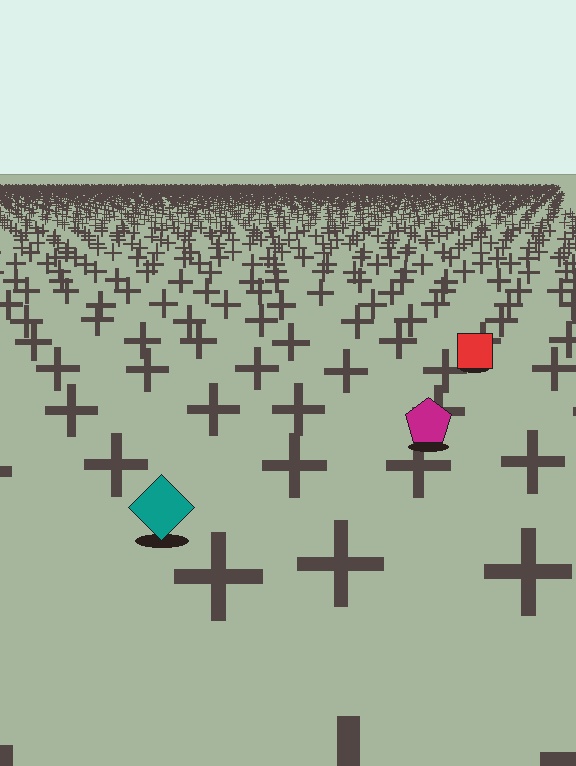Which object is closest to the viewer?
The teal diamond is closest. The texture marks near it are larger and more spread out.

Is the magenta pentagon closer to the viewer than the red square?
Yes. The magenta pentagon is closer — you can tell from the texture gradient: the ground texture is coarser near it.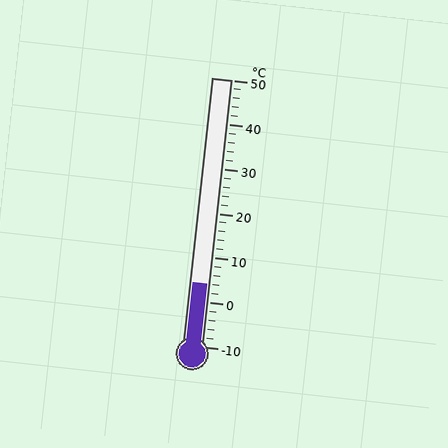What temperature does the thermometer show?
The thermometer shows approximately 4°C.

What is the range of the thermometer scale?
The thermometer scale ranges from -10°C to 50°C.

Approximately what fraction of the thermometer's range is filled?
The thermometer is filled to approximately 25% of its range.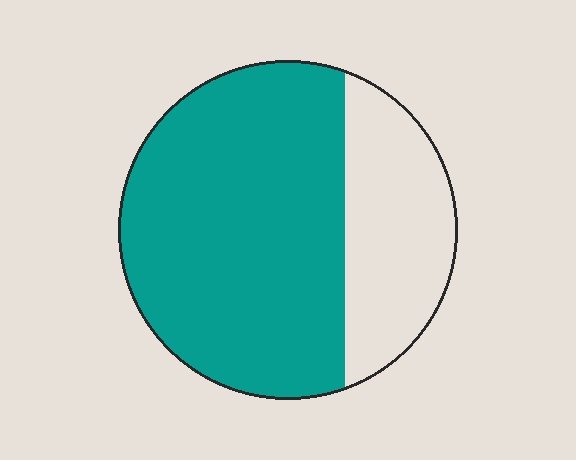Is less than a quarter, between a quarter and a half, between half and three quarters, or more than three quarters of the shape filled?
Between half and three quarters.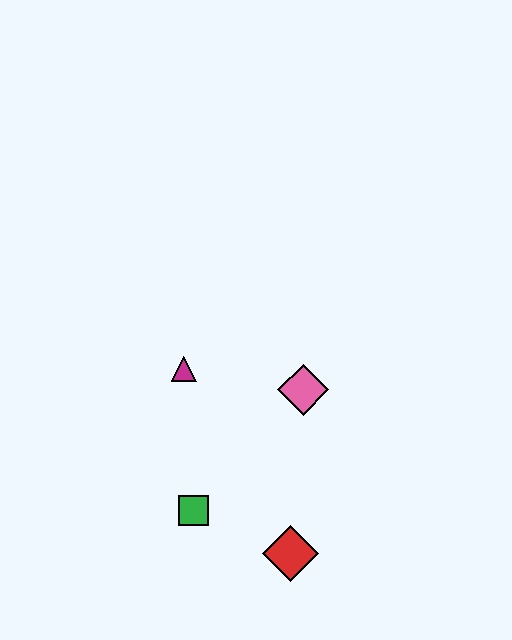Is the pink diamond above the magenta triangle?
No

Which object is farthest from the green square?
The pink diamond is farthest from the green square.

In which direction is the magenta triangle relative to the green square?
The magenta triangle is above the green square.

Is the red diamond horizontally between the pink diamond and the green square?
Yes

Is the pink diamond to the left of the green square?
No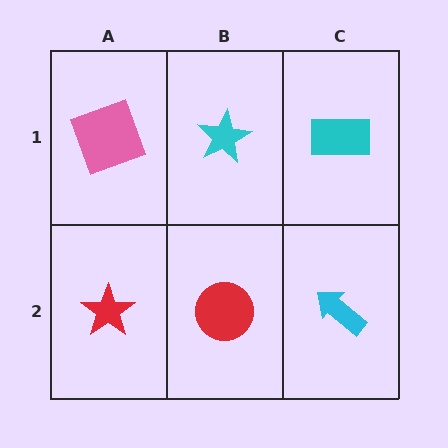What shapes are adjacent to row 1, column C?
A cyan arrow (row 2, column C), a cyan star (row 1, column B).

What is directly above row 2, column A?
A pink square.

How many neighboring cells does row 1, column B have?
3.